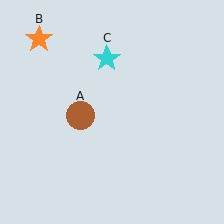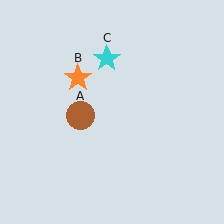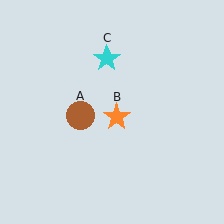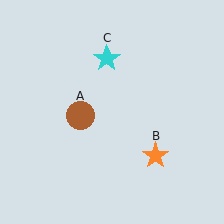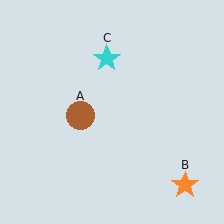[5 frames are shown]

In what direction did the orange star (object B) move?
The orange star (object B) moved down and to the right.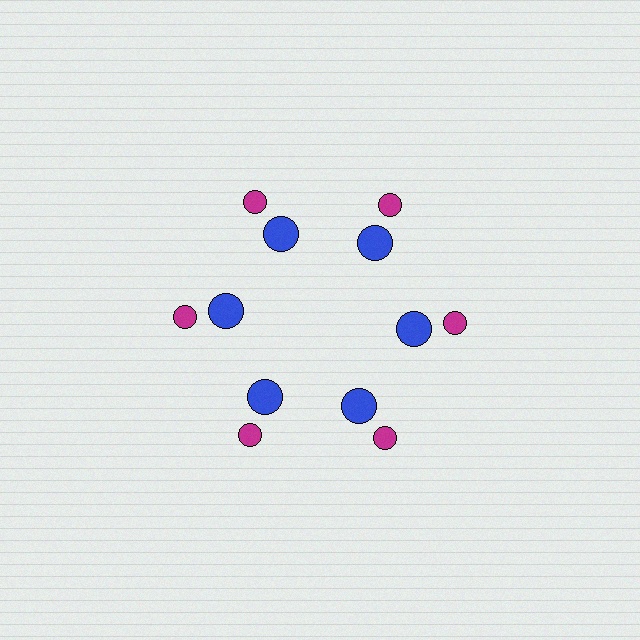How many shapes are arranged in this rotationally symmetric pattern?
There are 12 shapes, arranged in 6 groups of 2.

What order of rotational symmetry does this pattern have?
This pattern has 6-fold rotational symmetry.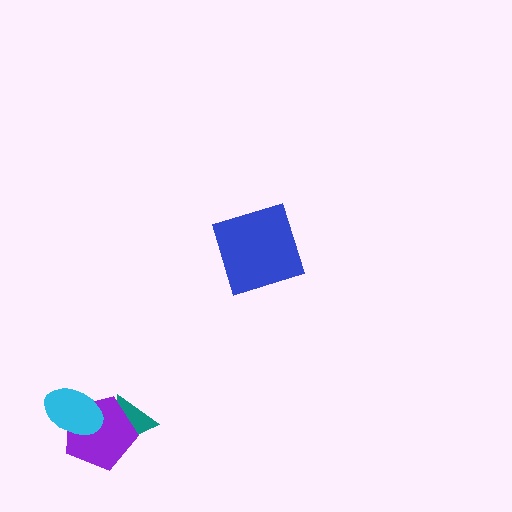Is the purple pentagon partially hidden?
Yes, it is partially covered by another shape.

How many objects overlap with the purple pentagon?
2 objects overlap with the purple pentagon.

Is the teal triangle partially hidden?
Yes, it is partially covered by another shape.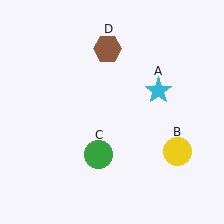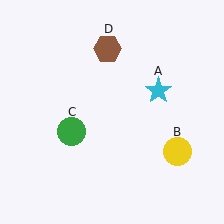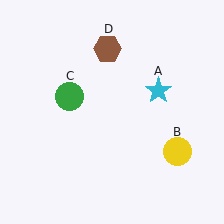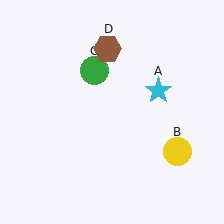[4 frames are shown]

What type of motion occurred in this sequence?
The green circle (object C) rotated clockwise around the center of the scene.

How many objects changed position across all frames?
1 object changed position: green circle (object C).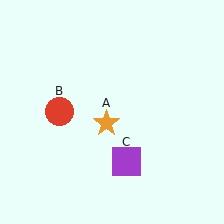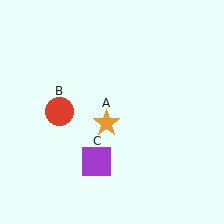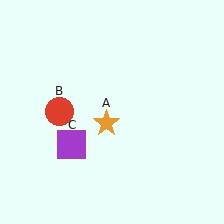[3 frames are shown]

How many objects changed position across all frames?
1 object changed position: purple square (object C).